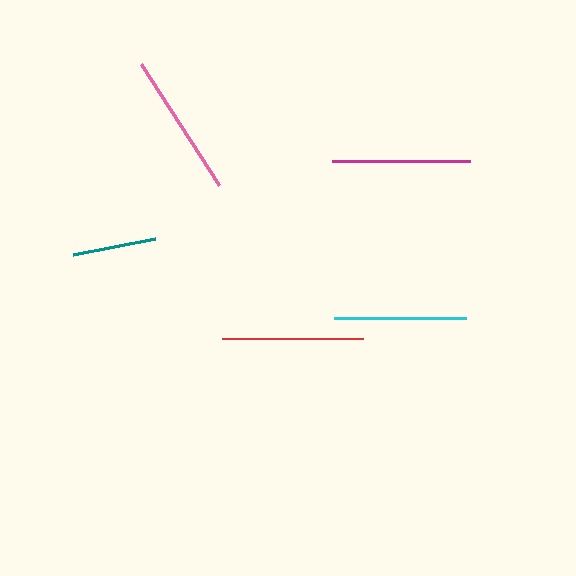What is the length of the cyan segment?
The cyan segment is approximately 132 pixels long.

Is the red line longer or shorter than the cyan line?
The red line is longer than the cyan line.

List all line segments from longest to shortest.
From longest to shortest: pink, red, magenta, cyan, teal.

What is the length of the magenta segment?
The magenta segment is approximately 138 pixels long.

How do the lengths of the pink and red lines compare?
The pink and red lines are approximately the same length.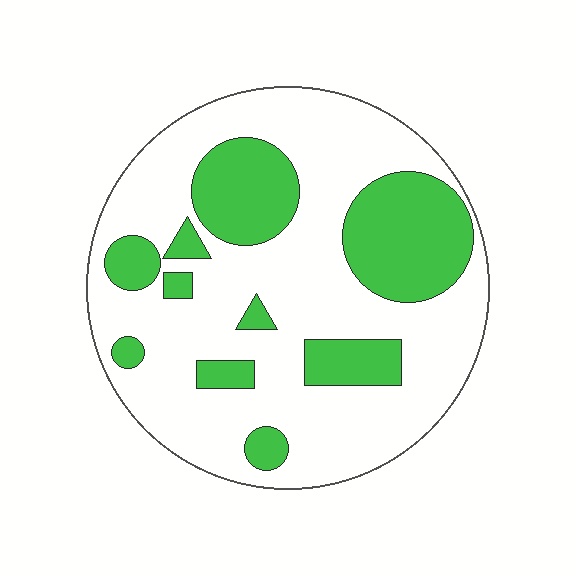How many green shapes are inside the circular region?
10.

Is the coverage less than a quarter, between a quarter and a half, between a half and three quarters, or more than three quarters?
Between a quarter and a half.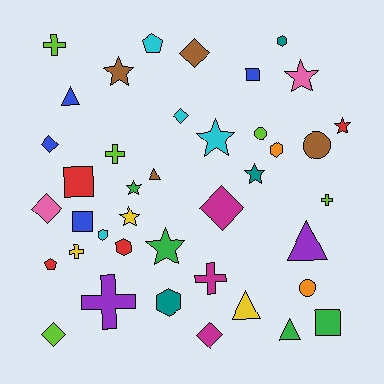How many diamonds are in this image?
There are 7 diamonds.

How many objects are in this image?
There are 40 objects.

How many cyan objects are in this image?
There are 4 cyan objects.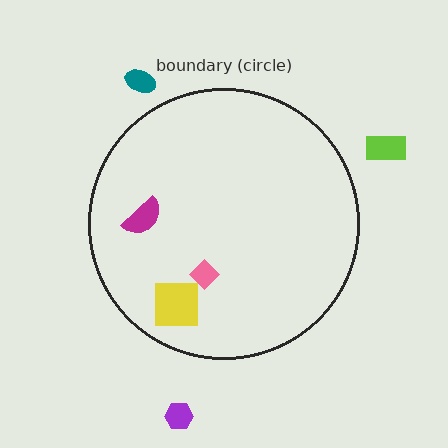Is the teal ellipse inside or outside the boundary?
Outside.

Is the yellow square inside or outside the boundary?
Inside.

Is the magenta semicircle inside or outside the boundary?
Inside.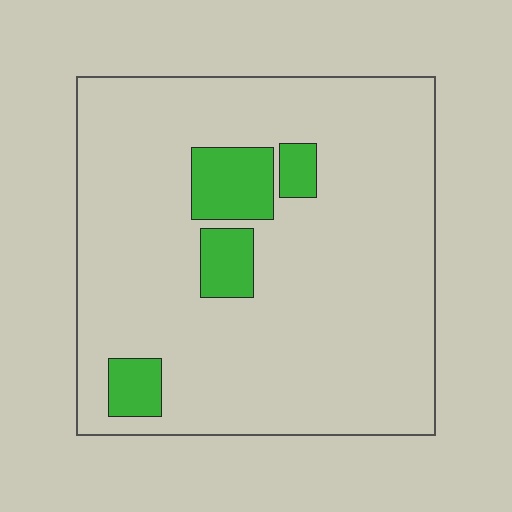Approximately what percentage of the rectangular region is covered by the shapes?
Approximately 10%.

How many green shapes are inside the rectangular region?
4.